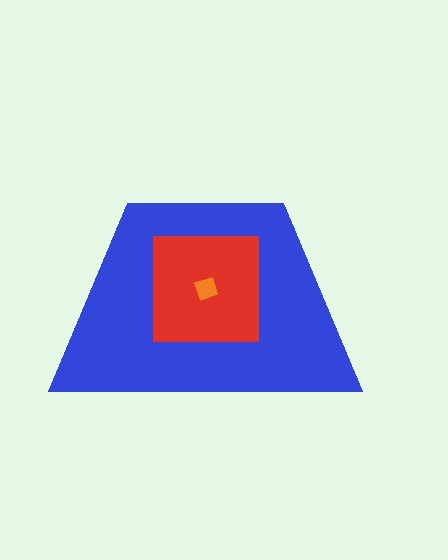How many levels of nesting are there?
3.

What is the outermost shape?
The blue trapezoid.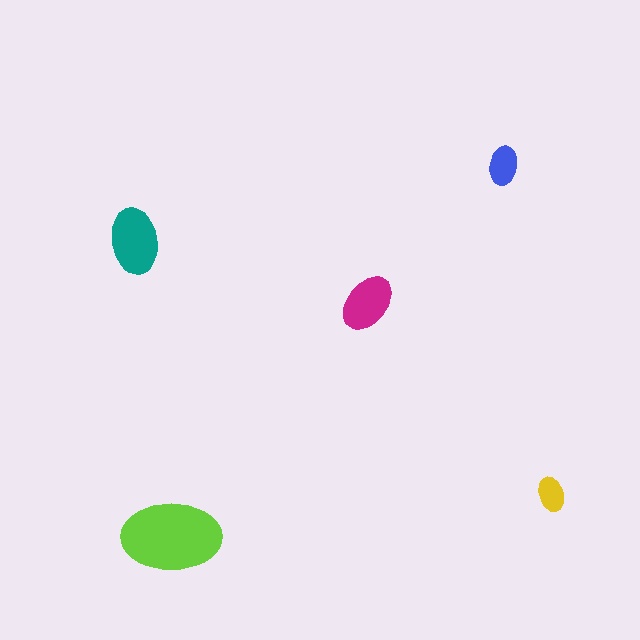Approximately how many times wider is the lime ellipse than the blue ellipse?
About 2.5 times wider.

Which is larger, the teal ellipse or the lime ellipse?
The lime one.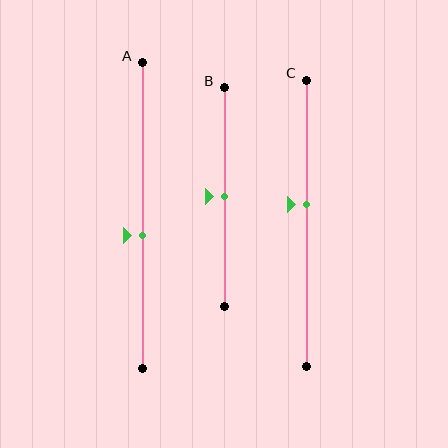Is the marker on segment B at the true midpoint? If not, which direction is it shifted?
Yes, the marker on segment B is at the true midpoint.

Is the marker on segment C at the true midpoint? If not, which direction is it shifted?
No, the marker on segment C is shifted upward by about 7% of the segment length.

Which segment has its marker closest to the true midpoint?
Segment B has its marker closest to the true midpoint.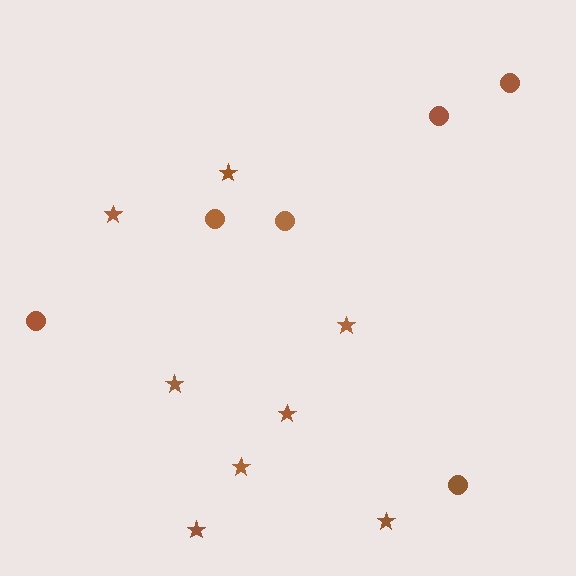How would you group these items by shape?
There are 2 groups: one group of circles (6) and one group of stars (8).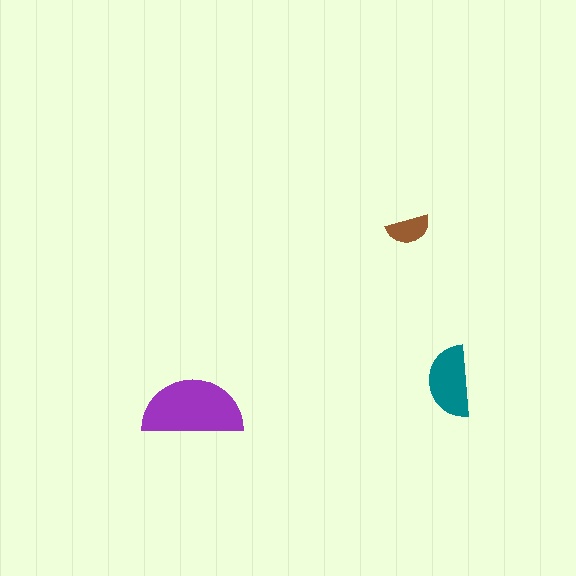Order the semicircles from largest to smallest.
the purple one, the teal one, the brown one.